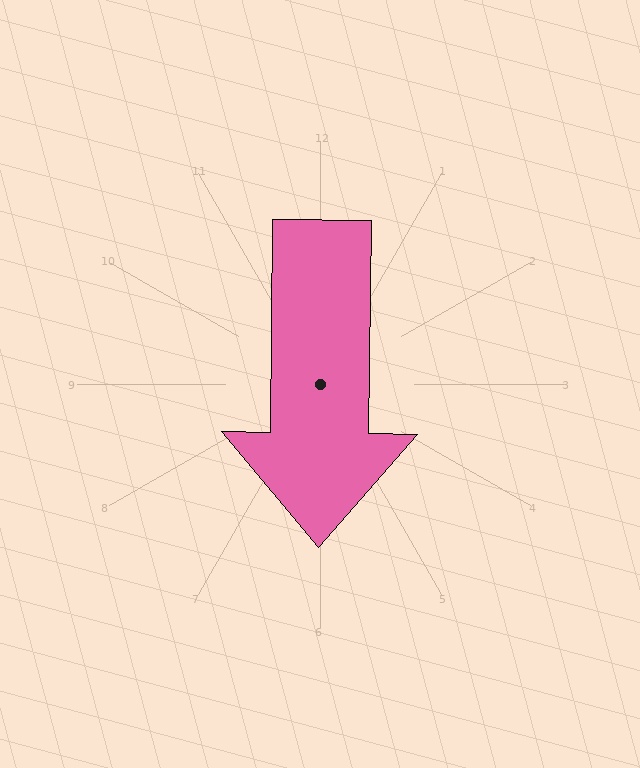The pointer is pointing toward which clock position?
Roughly 6 o'clock.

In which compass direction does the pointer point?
South.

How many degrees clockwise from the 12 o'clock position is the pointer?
Approximately 181 degrees.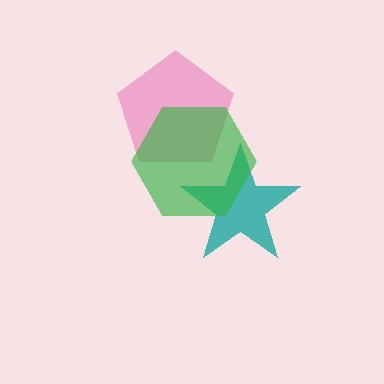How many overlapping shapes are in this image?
There are 3 overlapping shapes in the image.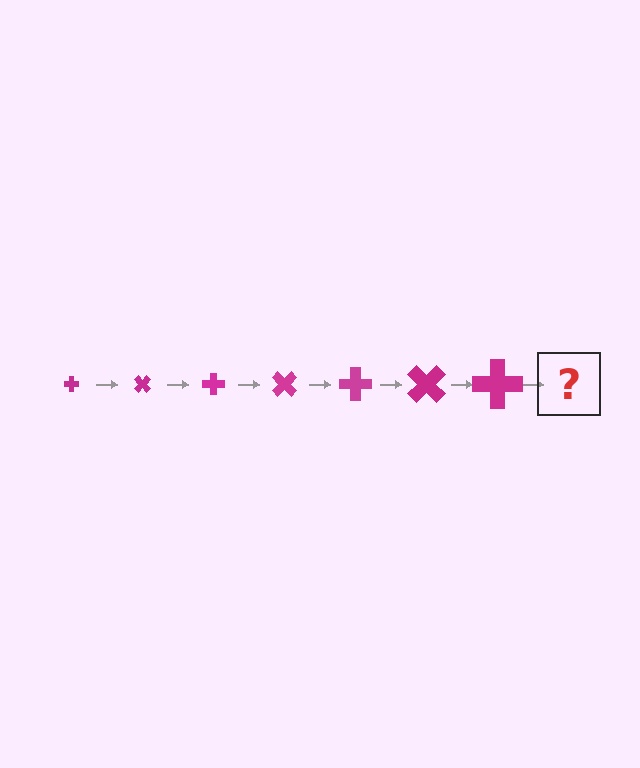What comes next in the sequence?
The next element should be a cross, larger than the previous one and rotated 315 degrees from the start.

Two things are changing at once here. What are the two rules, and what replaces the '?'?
The two rules are that the cross grows larger each step and it rotates 45 degrees each step. The '?' should be a cross, larger than the previous one and rotated 315 degrees from the start.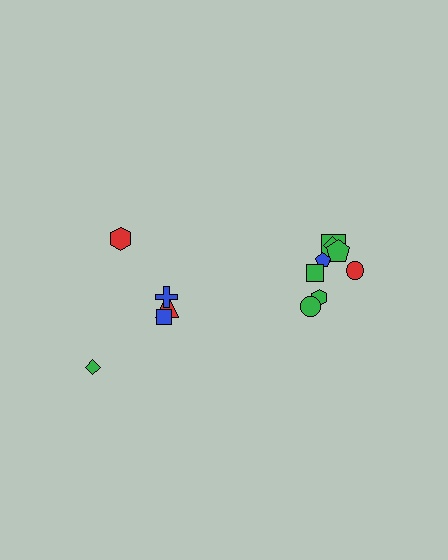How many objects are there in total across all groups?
There are 13 objects.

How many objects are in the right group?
There are 8 objects.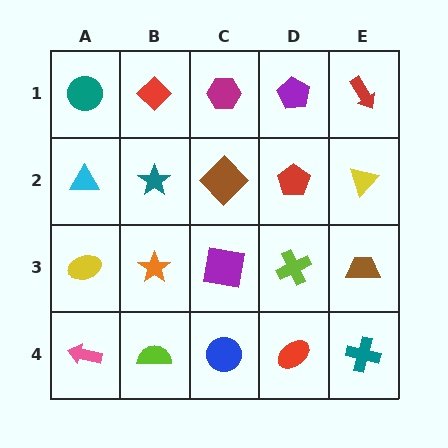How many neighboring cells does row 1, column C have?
3.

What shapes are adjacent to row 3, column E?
A yellow triangle (row 2, column E), a teal cross (row 4, column E), a lime cross (row 3, column D).